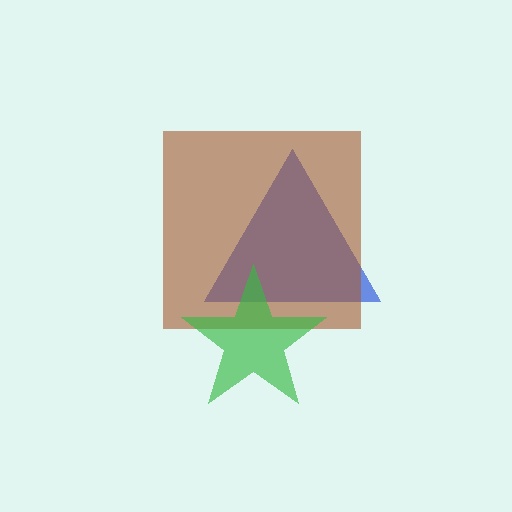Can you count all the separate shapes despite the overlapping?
Yes, there are 3 separate shapes.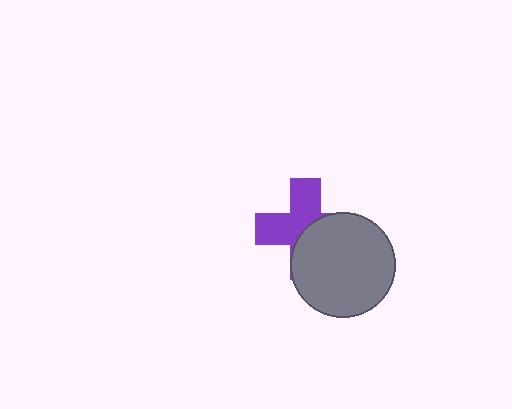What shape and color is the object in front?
The object in front is a gray circle.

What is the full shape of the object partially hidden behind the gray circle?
The partially hidden object is a purple cross.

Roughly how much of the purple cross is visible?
About half of it is visible (roughly 52%).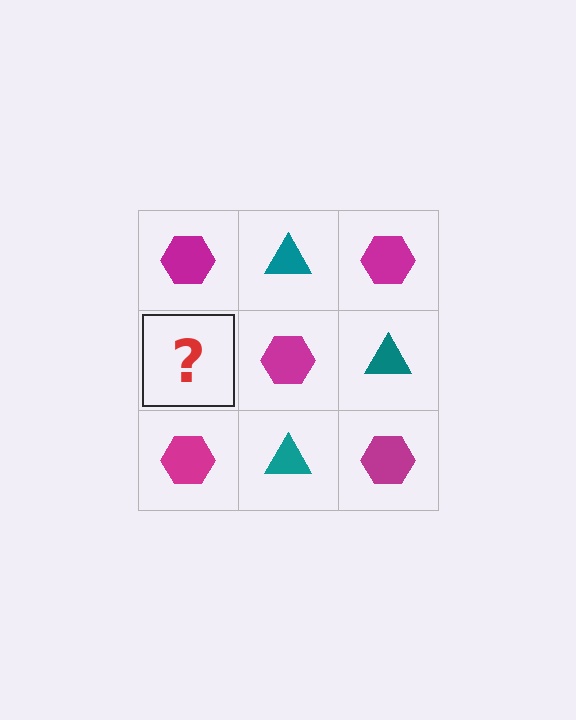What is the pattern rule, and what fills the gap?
The rule is that it alternates magenta hexagon and teal triangle in a checkerboard pattern. The gap should be filled with a teal triangle.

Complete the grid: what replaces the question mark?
The question mark should be replaced with a teal triangle.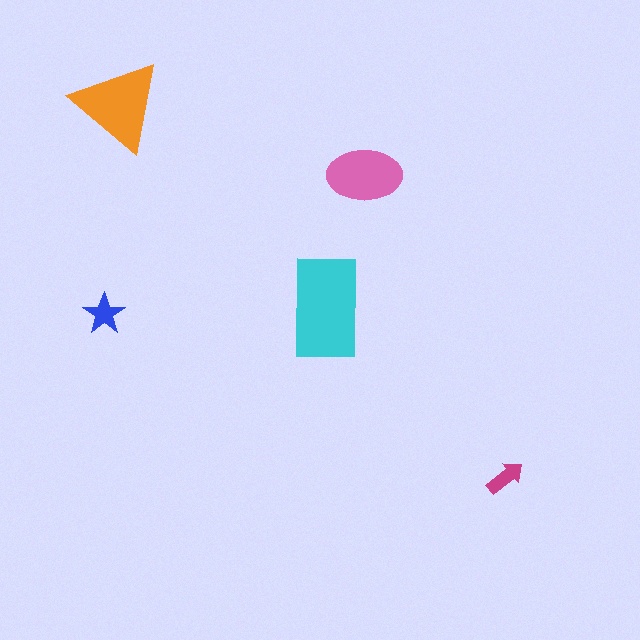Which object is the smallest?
The magenta arrow.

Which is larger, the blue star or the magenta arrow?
The blue star.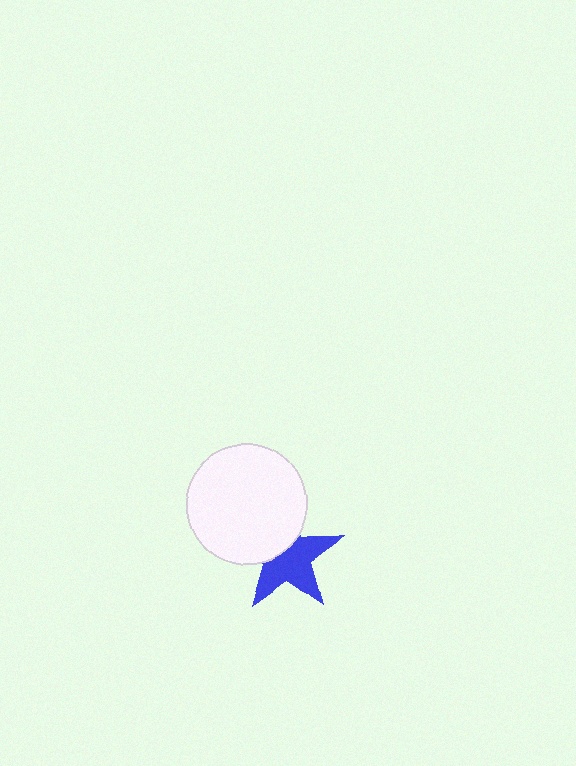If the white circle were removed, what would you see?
You would see the complete blue star.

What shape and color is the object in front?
The object in front is a white circle.